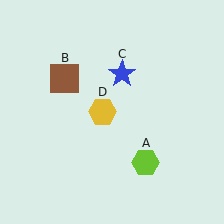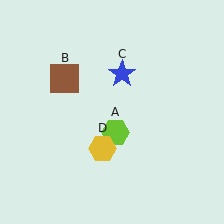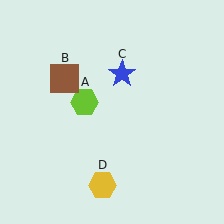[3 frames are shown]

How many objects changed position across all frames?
2 objects changed position: lime hexagon (object A), yellow hexagon (object D).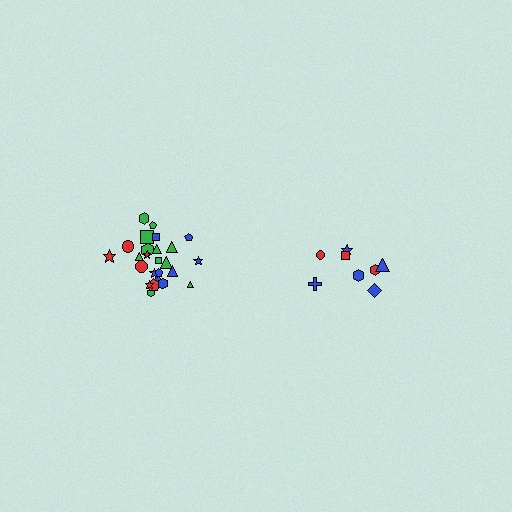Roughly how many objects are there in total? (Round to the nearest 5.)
Roughly 35 objects in total.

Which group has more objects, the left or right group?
The left group.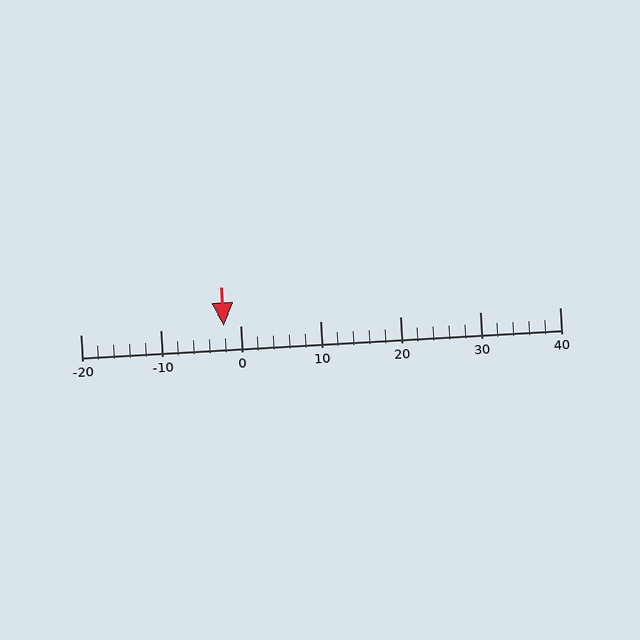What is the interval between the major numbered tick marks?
The major tick marks are spaced 10 units apart.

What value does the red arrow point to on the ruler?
The red arrow points to approximately -2.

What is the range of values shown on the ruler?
The ruler shows values from -20 to 40.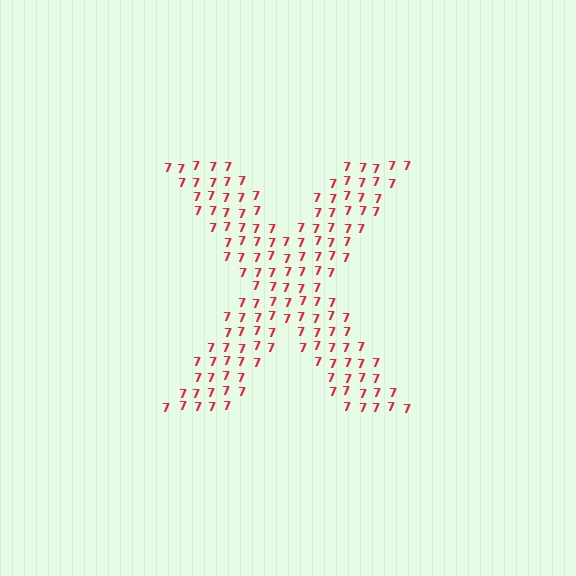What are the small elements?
The small elements are digit 7's.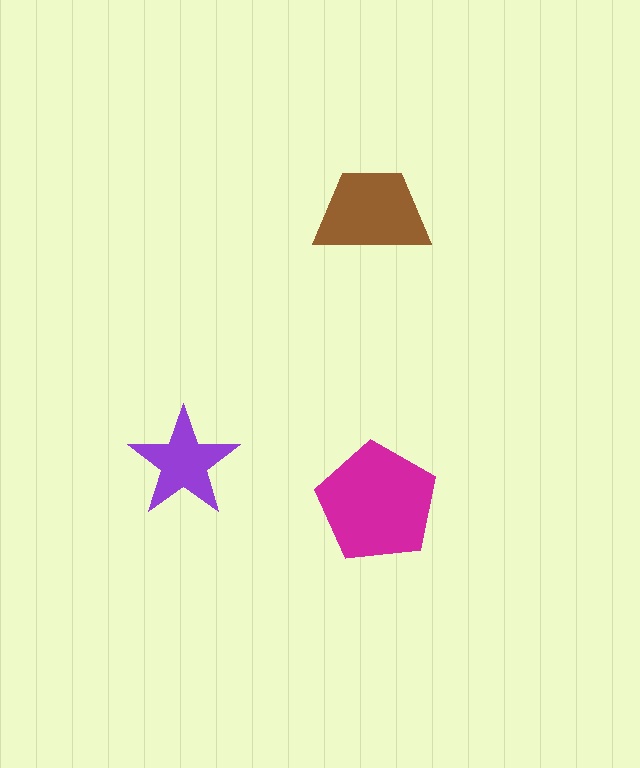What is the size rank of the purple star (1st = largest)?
3rd.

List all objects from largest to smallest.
The magenta pentagon, the brown trapezoid, the purple star.